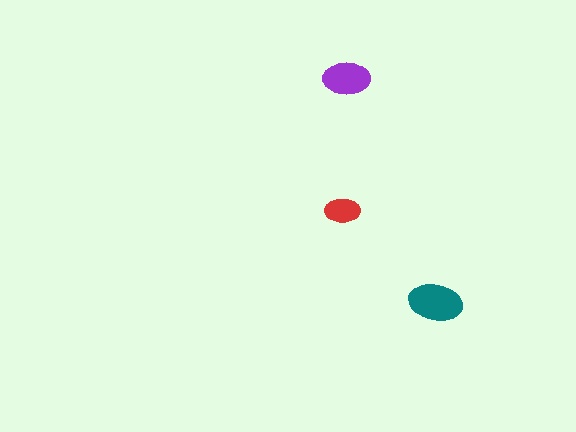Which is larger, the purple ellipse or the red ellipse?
The purple one.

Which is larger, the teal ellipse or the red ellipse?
The teal one.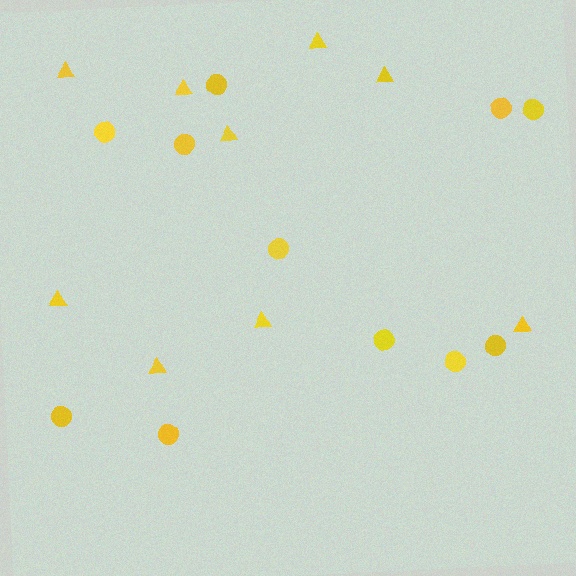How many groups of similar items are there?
There are 2 groups: one group of triangles (9) and one group of circles (11).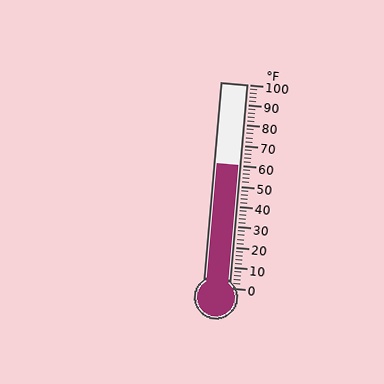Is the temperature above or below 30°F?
The temperature is above 30°F.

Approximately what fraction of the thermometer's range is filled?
The thermometer is filled to approximately 60% of its range.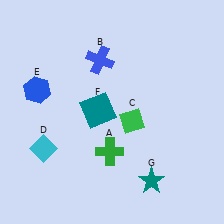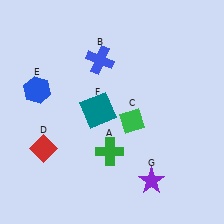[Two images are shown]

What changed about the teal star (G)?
In Image 1, G is teal. In Image 2, it changed to purple.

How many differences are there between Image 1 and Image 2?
There are 2 differences between the two images.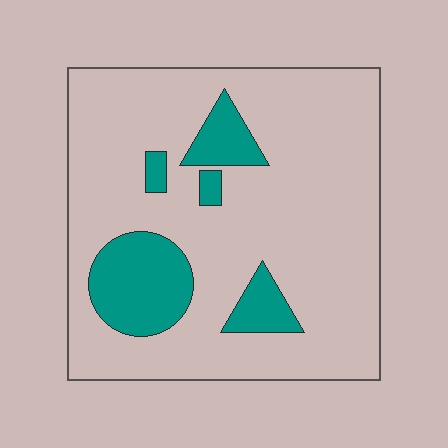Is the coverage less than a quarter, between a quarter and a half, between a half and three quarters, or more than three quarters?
Less than a quarter.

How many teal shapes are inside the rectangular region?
5.